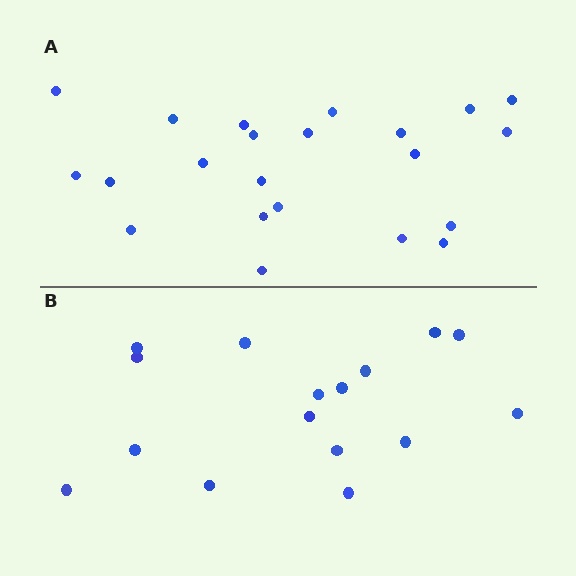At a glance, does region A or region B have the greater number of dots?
Region A (the top region) has more dots.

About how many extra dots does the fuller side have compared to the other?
Region A has about 6 more dots than region B.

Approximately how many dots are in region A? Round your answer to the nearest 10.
About 20 dots. (The exact count is 22, which rounds to 20.)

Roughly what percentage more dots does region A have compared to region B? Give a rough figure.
About 40% more.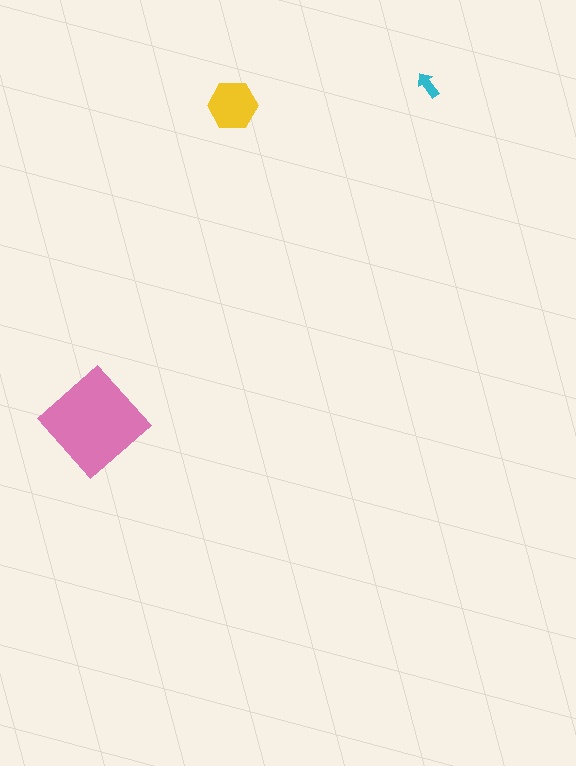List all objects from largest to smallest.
The pink diamond, the yellow hexagon, the cyan arrow.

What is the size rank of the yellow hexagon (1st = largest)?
2nd.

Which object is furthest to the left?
The pink diamond is leftmost.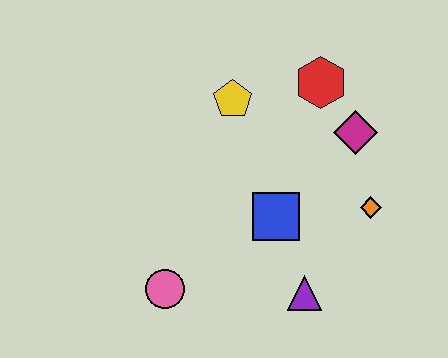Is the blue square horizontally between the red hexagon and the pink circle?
Yes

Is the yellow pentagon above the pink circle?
Yes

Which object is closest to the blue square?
The purple triangle is closest to the blue square.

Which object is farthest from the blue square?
The red hexagon is farthest from the blue square.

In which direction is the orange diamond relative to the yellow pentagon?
The orange diamond is to the right of the yellow pentagon.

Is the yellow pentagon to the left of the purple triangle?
Yes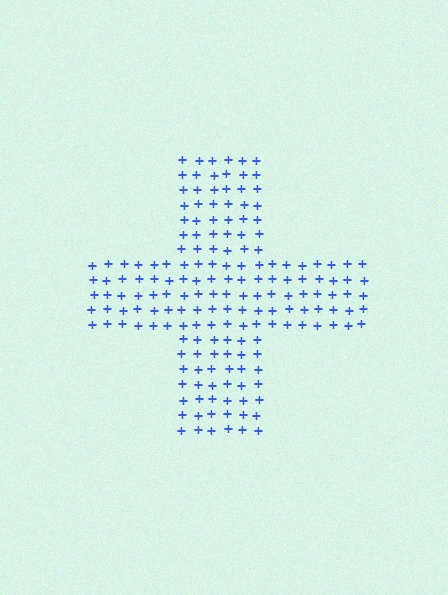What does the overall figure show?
The overall figure shows a cross.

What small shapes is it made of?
It is made of small plus signs.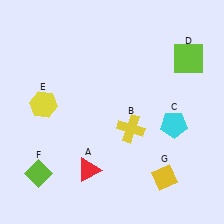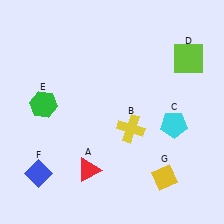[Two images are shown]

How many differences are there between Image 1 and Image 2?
There are 2 differences between the two images.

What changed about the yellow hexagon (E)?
In Image 1, E is yellow. In Image 2, it changed to green.